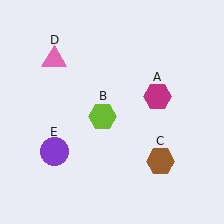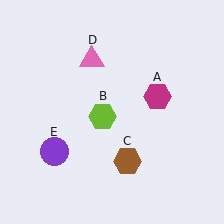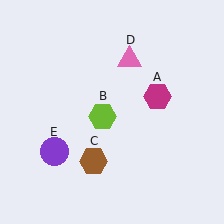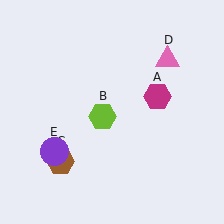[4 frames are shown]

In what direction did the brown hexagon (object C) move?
The brown hexagon (object C) moved left.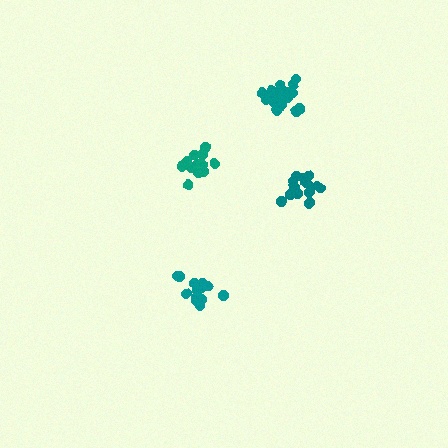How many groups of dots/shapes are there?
There are 4 groups.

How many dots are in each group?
Group 1: 16 dots, Group 2: 16 dots, Group 3: 14 dots, Group 4: 20 dots (66 total).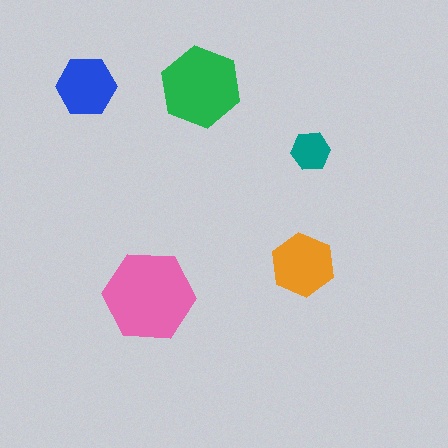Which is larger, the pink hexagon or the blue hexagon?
The pink one.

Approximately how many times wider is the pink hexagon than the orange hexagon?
About 1.5 times wider.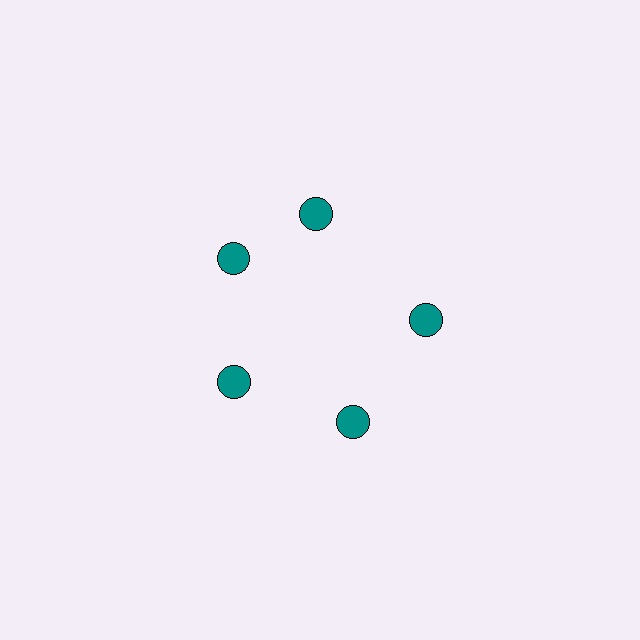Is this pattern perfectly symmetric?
No. The 5 teal circles are arranged in a ring, but one element near the 1 o'clock position is rotated out of alignment along the ring, breaking the 5-fold rotational symmetry.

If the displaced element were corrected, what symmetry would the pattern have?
It would have 5-fold rotational symmetry — the pattern would map onto itself every 72 degrees.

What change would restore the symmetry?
The symmetry would be restored by rotating it back into even spacing with its neighbors so that all 5 circles sit at equal angles and equal distance from the center.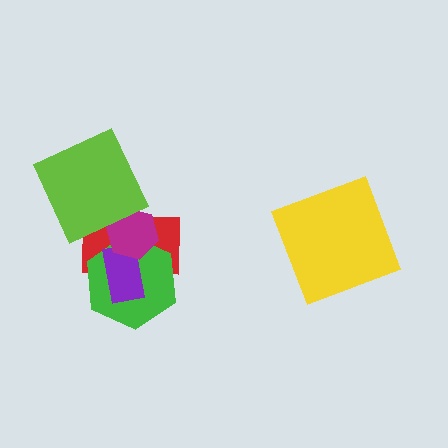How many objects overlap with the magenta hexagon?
3 objects overlap with the magenta hexagon.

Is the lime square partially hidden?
No, no other shape covers it.